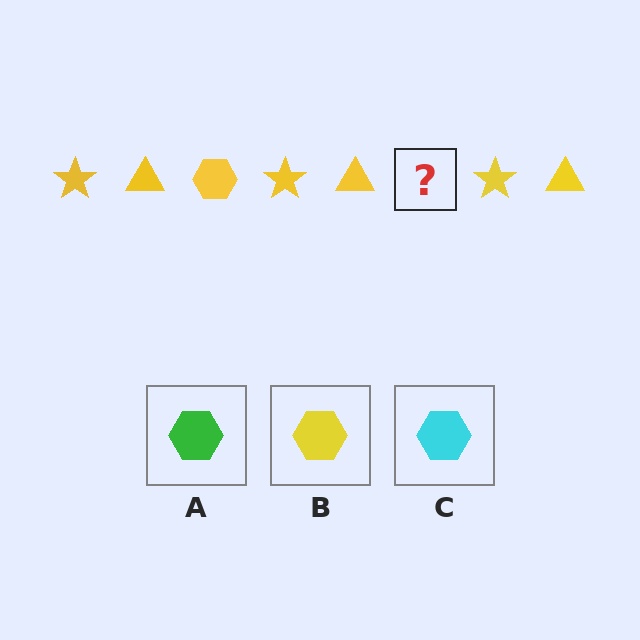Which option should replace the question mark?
Option B.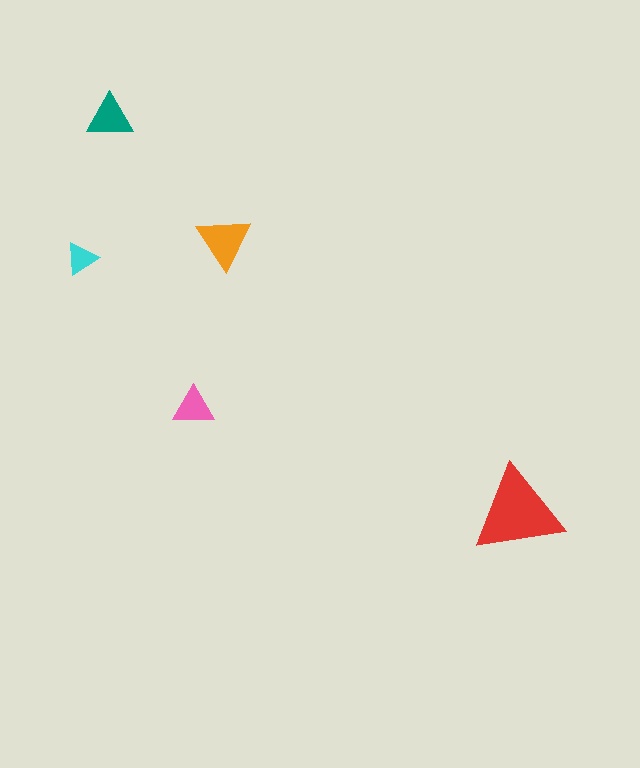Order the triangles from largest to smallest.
the red one, the orange one, the teal one, the pink one, the cyan one.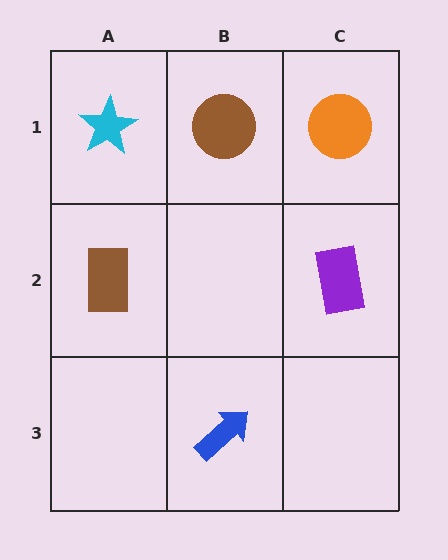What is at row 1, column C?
An orange circle.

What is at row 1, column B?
A brown circle.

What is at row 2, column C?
A purple rectangle.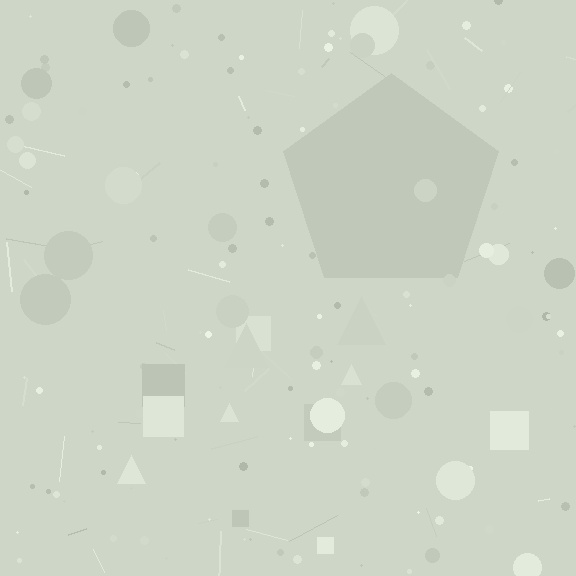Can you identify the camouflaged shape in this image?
The camouflaged shape is a pentagon.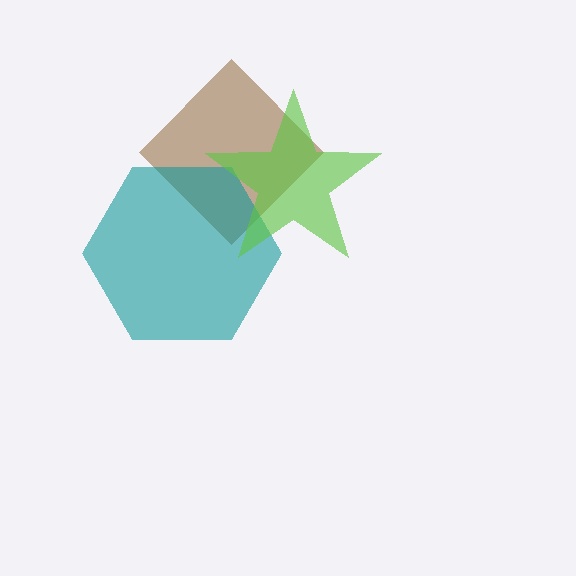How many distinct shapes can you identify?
There are 3 distinct shapes: a brown diamond, a teal hexagon, a lime star.